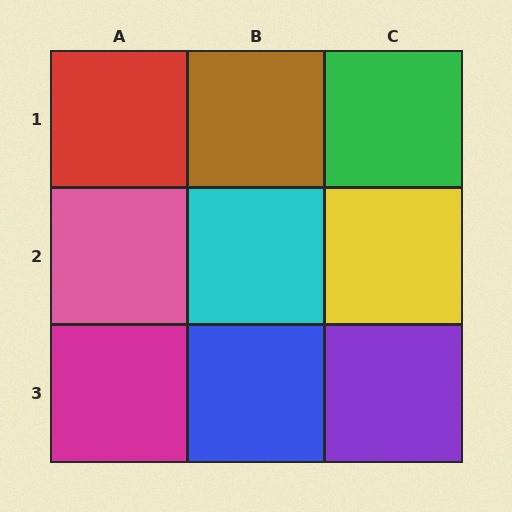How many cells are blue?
1 cell is blue.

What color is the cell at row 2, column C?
Yellow.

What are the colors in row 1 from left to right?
Red, brown, green.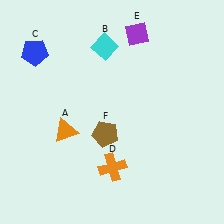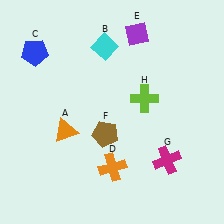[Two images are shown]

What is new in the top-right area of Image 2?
A lime cross (H) was added in the top-right area of Image 2.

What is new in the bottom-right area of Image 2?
A magenta cross (G) was added in the bottom-right area of Image 2.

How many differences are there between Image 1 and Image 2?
There are 2 differences between the two images.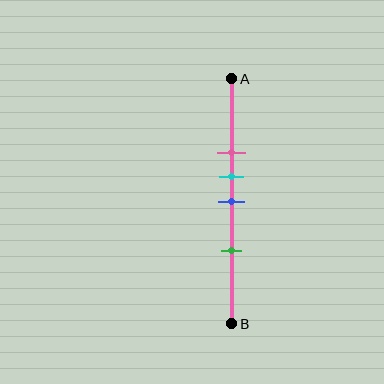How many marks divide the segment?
There are 4 marks dividing the segment.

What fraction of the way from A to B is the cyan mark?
The cyan mark is approximately 40% (0.4) of the way from A to B.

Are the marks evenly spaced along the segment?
No, the marks are not evenly spaced.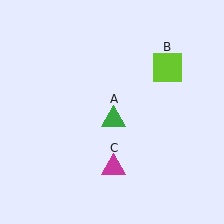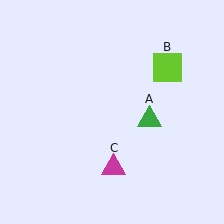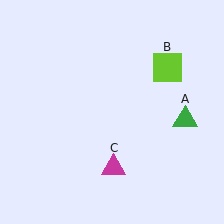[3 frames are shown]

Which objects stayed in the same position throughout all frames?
Lime square (object B) and magenta triangle (object C) remained stationary.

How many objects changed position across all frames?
1 object changed position: green triangle (object A).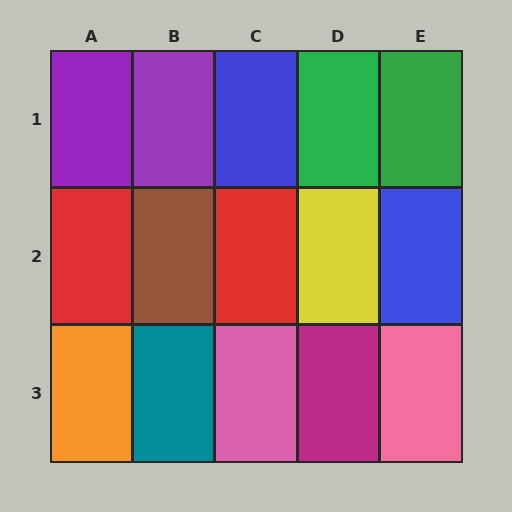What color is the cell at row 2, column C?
Red.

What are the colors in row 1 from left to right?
Purple, purple, blue, green, green.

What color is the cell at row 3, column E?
Pink.